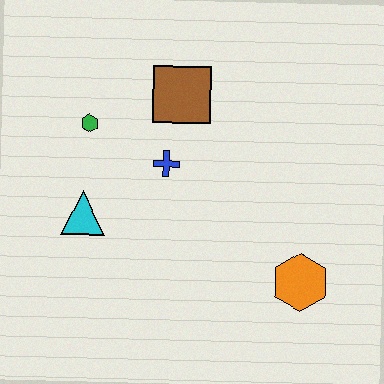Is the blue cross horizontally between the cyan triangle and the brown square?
Yes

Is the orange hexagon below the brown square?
Yes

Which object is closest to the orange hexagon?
The blue cross is closest to the orange hexagon.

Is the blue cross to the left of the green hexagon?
No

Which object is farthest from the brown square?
The orange hexagon is farthest from the brown square.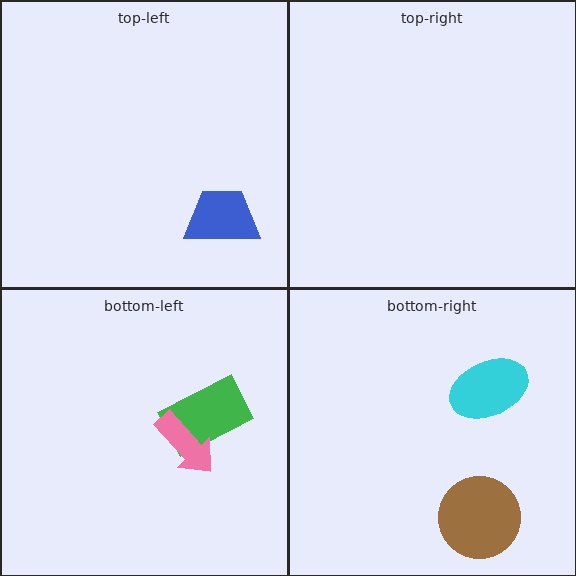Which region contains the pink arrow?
The bottom-left region.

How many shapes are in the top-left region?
1.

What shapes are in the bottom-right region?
The brown circle, the cyan ellipse.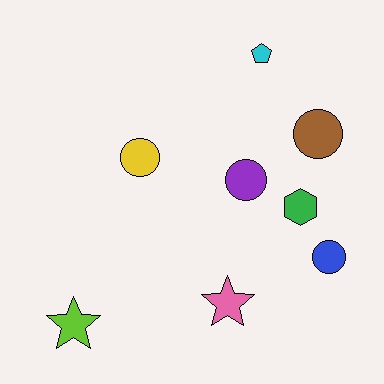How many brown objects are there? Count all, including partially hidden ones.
There is 1 brown object.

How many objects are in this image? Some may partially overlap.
There are 8 objects.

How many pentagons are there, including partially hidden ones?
There is 1 pentagon.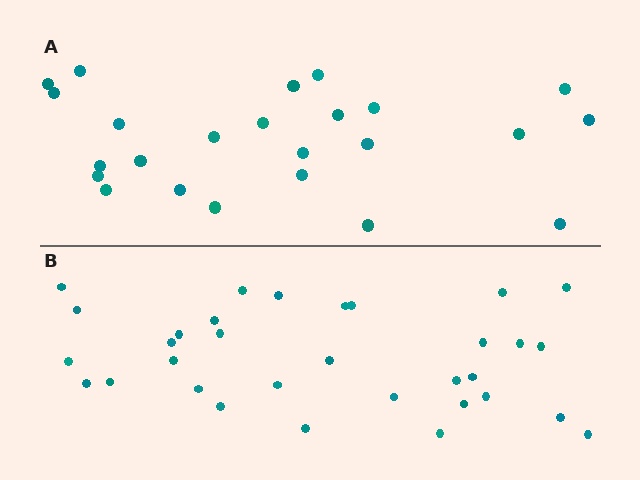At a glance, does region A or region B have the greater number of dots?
Region B (the bottom region) has more dots.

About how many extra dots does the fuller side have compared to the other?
Region B has roughly 8 or so more dots than region A.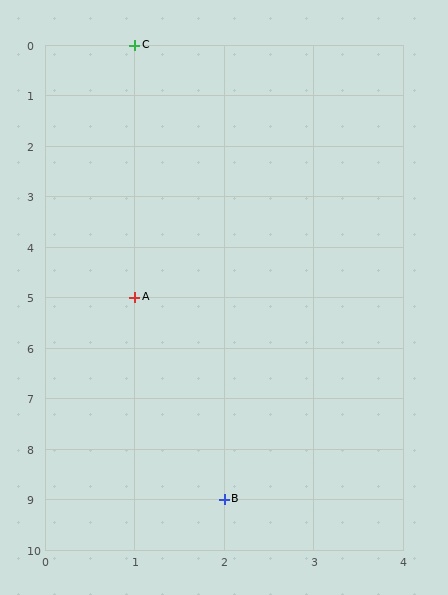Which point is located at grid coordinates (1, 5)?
Point A is at (1, 5).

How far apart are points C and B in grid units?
Points C and B are 1 column and 9 rows apart (about 9.1 grid units diagonally).